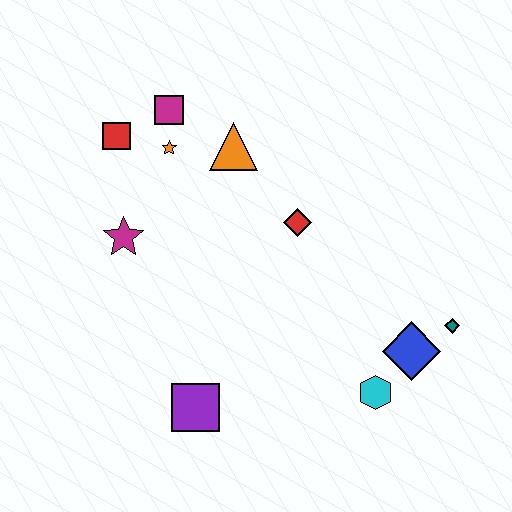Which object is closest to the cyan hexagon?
The blue diamond is closest to the cyan hexagon.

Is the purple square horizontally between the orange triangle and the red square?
Yes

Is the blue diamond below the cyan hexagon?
No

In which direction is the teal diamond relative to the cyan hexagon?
The teal diamond is to the right of the cyan hexagon.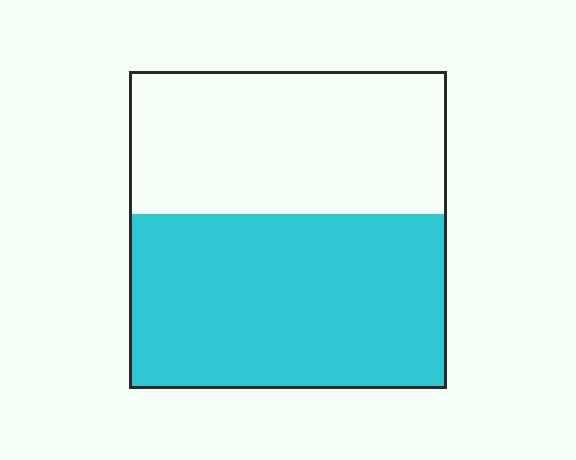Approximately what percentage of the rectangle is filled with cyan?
Approximately 55%.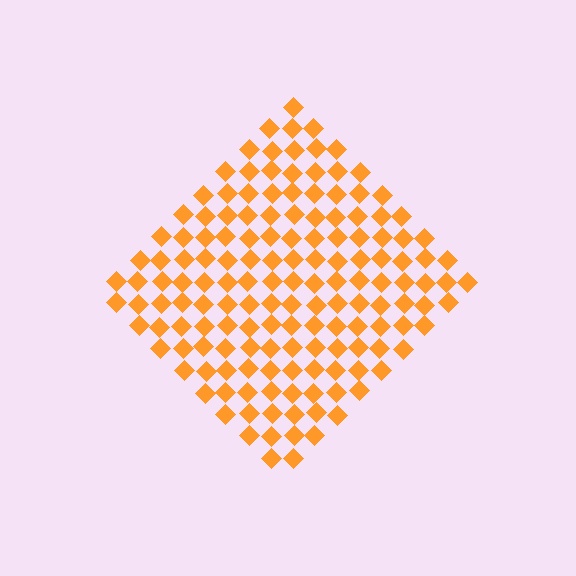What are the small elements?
The small elements are diamonds.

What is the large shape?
The large shape is a diamond.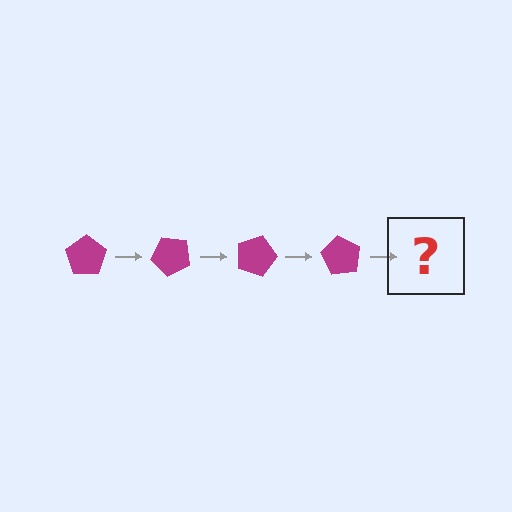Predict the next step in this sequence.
The next step is a magenta pentagon rotated 180 degrees.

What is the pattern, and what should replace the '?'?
The pattern is that the pentagon rotates 45 degrees each step. The '?' should be a magenta pentagon rotated 180 degrees.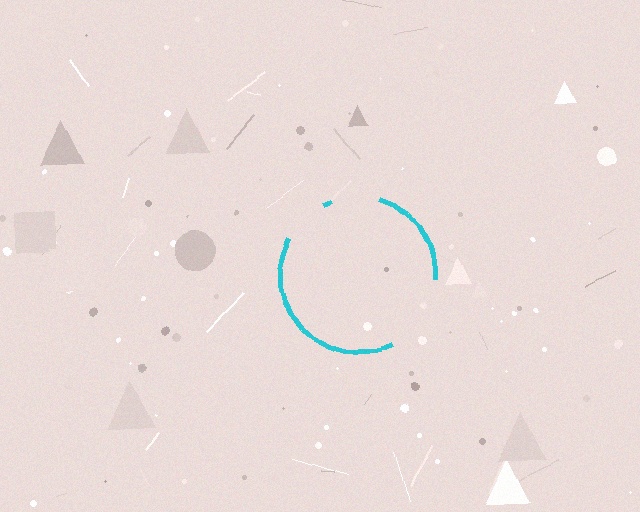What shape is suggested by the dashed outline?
The dashed outline suggests a circle.